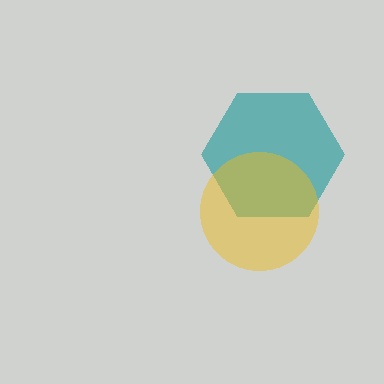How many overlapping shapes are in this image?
There are 2 overlapping shapes in the image.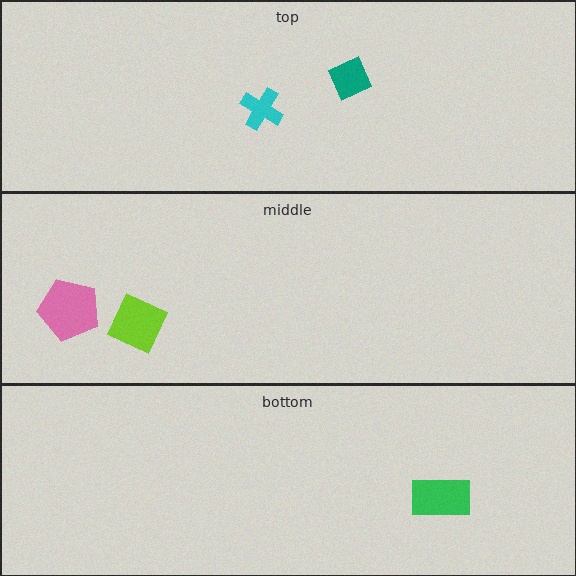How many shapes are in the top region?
2.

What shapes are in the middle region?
The pink pentagon, the lime square.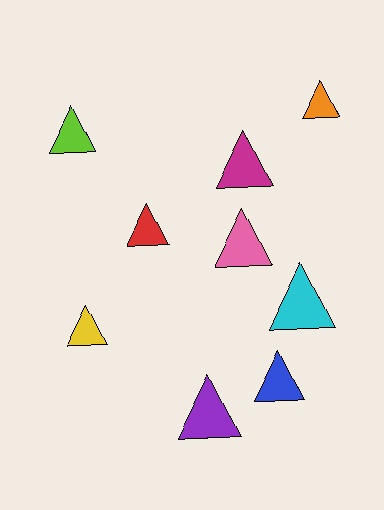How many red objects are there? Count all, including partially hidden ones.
There is 1 red object.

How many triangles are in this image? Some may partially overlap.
There are 9 triangles.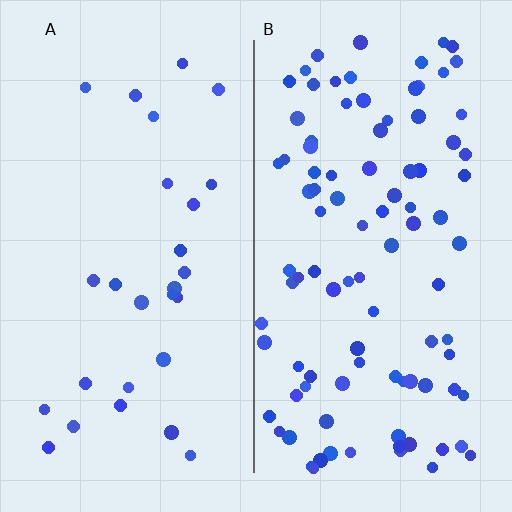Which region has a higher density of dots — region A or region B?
B (the right).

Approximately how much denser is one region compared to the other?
Approximately 3.5× — region B over region A.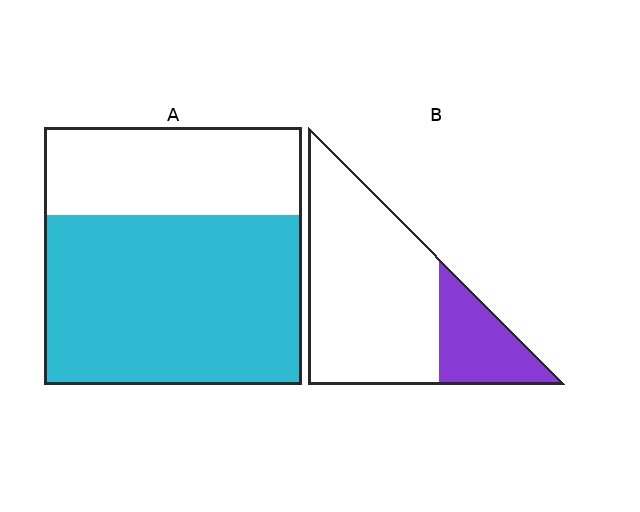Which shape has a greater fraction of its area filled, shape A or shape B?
Shape A.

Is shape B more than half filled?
No.